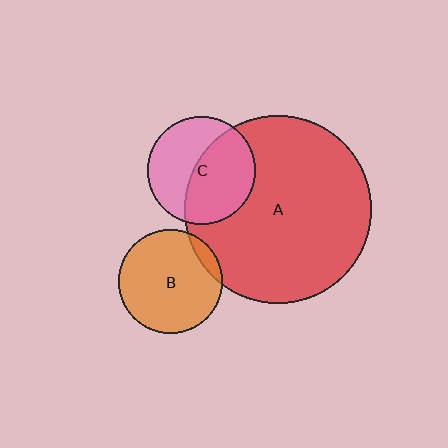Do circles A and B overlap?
Yes.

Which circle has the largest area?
Circle A (red).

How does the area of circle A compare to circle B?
Approximately 3.3 times.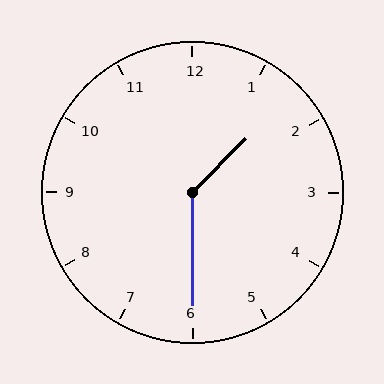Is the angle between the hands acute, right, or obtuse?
It is obtuse.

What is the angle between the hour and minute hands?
Approximately 135 degrees.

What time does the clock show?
1:30.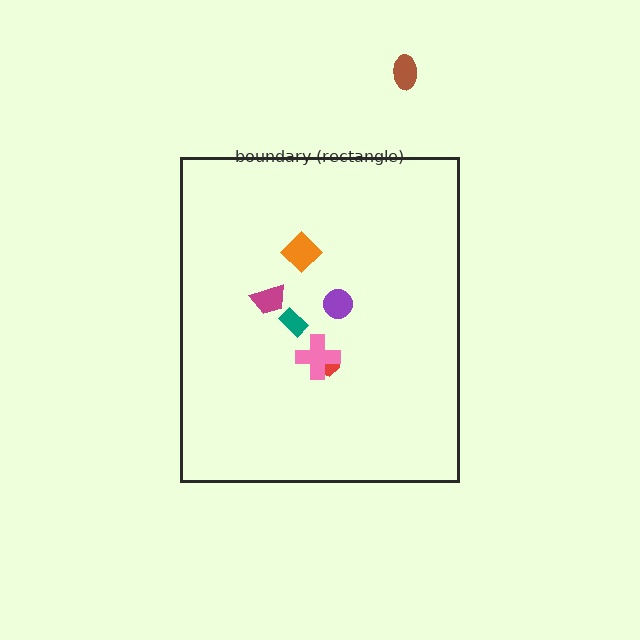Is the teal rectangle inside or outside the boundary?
Inside.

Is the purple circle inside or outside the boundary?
Inside.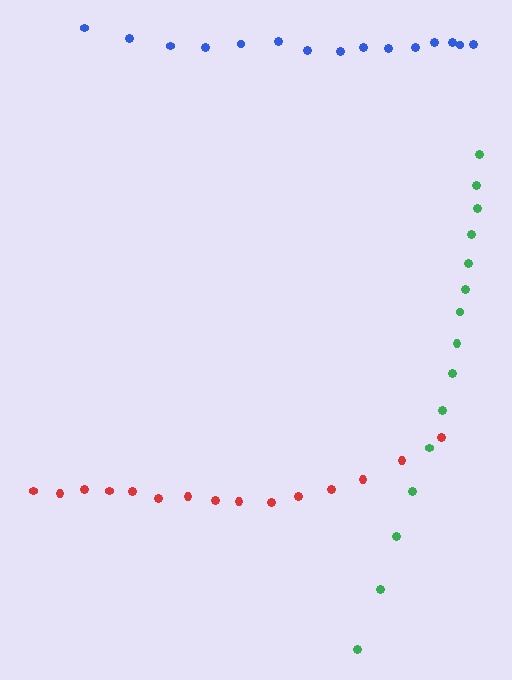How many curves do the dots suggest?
There are 3 distinct paths.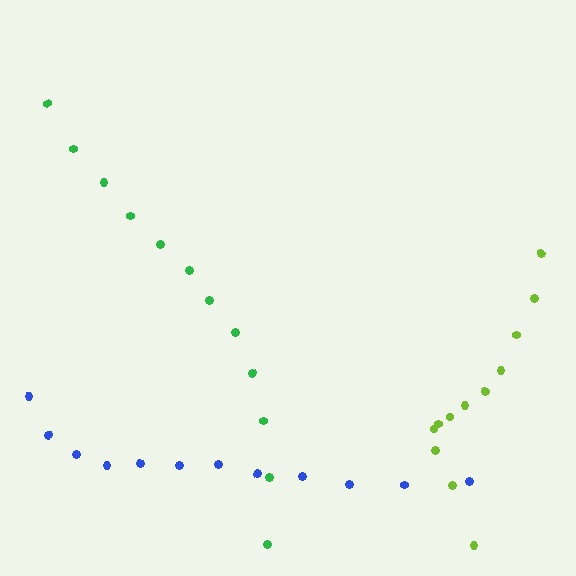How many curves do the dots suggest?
There are 3 distinct paths.